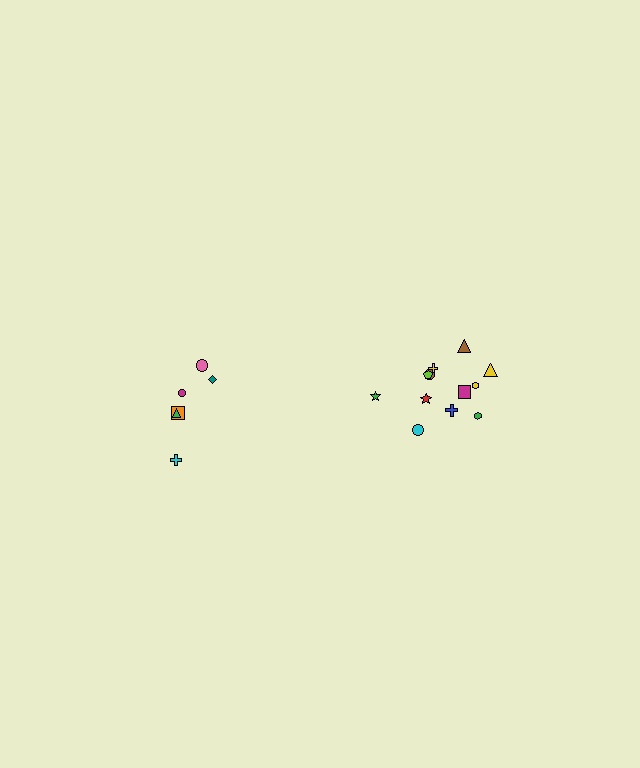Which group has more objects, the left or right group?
The right group.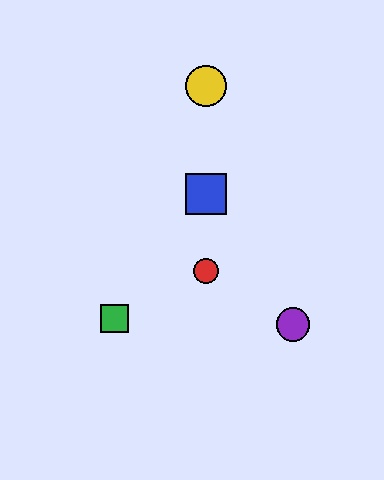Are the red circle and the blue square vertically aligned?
Yes, both are at x≈206.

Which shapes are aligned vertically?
The red circle, the blue square, the yellow circle are aligned vertically.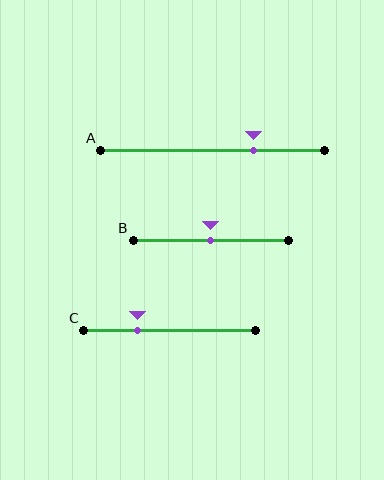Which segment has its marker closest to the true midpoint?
Segment B has its marker closest to the true midpoint.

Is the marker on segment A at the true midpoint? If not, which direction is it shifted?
No, the marker on segment A is shifted to the right by about 18% of the segment length.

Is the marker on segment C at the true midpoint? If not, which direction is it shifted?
No, the marker on segment C is shifted to the left by about 19% of the segment length.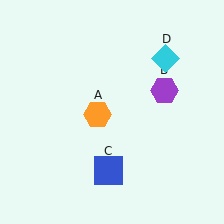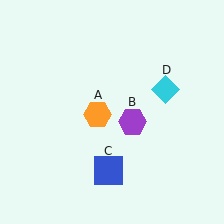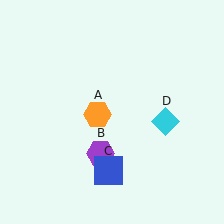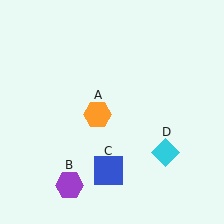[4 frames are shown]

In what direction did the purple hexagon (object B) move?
The purple hexagon (object B) moved down and to the left.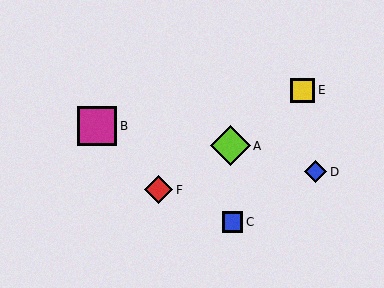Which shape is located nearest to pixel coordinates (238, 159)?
The lime diamond (labeled A) at (230, 146) is nearest to that location.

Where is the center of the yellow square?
The center of the yellow square is at (303, 90).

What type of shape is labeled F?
Shape F is a red diamond.